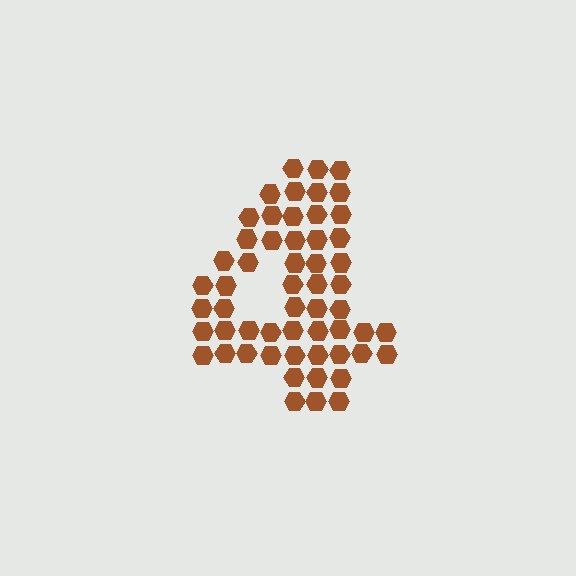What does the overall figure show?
The overall figure shows the digit 4.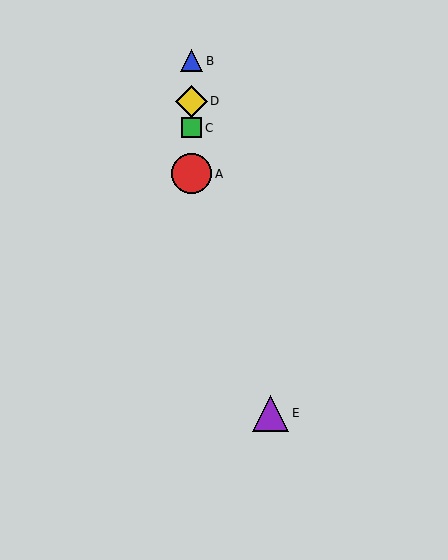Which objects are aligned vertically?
Objects A, B, C, D are aligned vertically.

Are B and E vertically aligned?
No, B is at x≈192 and E is at x≈271.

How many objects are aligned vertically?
4 objects (A, B, C, D) are aligned vertically.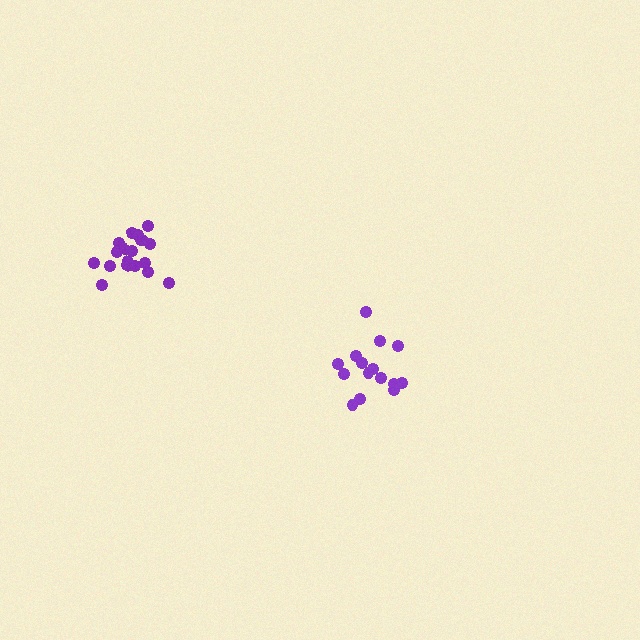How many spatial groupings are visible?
There are 2 spatial groupings.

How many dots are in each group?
Group 1: 15 dots, Group 2: 19 dots (34 total).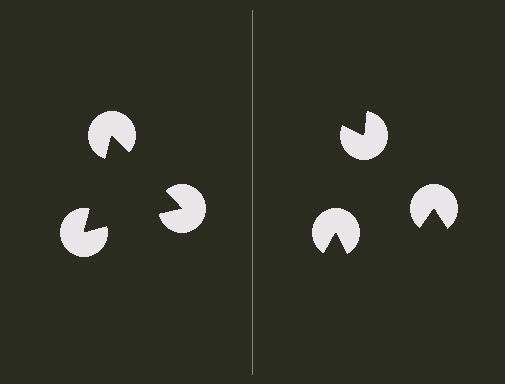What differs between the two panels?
The pac-man discs are positioned identically on both sides; only the wedge orientations differ. On the left they align to a triangle; on the right they are misaligned.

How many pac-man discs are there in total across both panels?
6 — 3 on each side.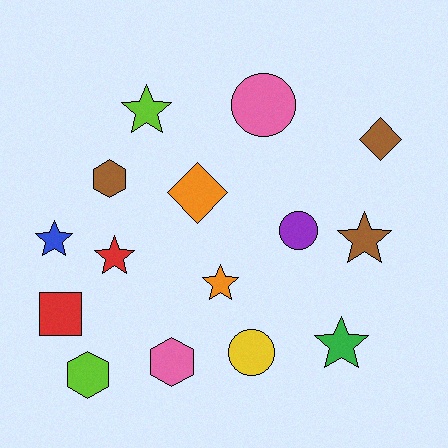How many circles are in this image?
There are 3 circles.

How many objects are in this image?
There are 15 objects.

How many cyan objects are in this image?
There are no cyan objects.